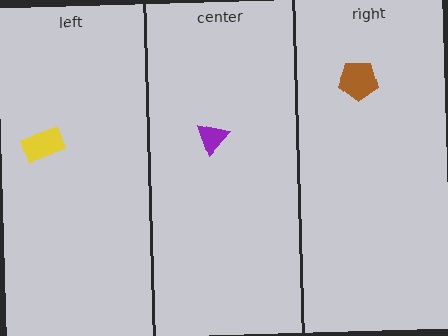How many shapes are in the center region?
1.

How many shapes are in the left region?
1.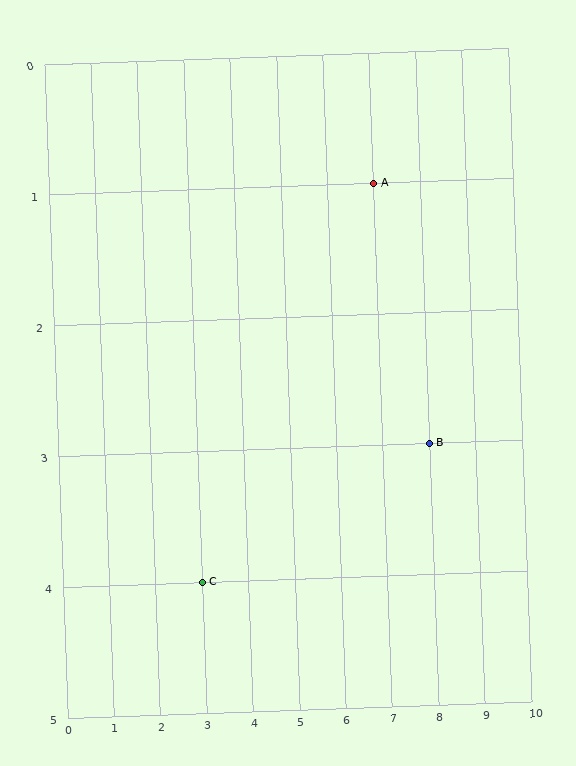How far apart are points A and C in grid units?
Points A and C are 4 columns and 3 rows apart (about 5.0 grid units diagonally).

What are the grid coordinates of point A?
Point A is at grid coordinates (7, 1).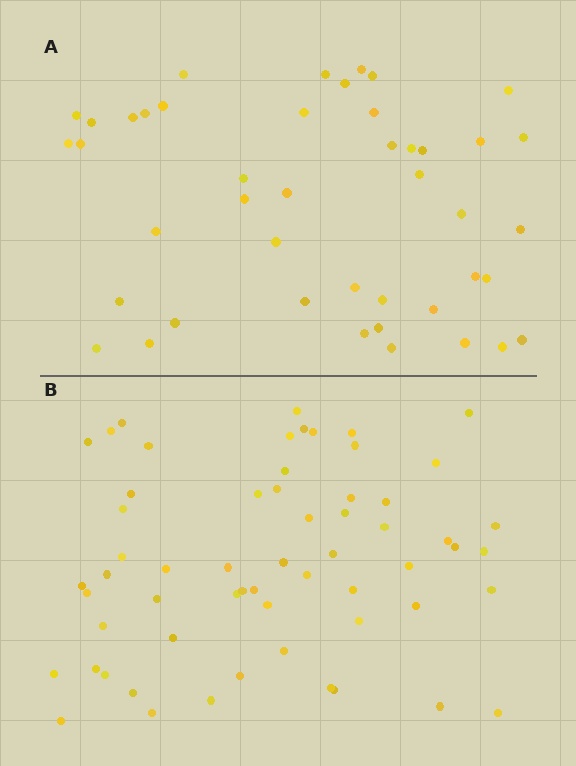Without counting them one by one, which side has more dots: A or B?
Region B (the bottom region) has more dots.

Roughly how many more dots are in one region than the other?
Region B has approximately 15 more dots than region A.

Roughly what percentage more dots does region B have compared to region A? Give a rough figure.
About 35% more.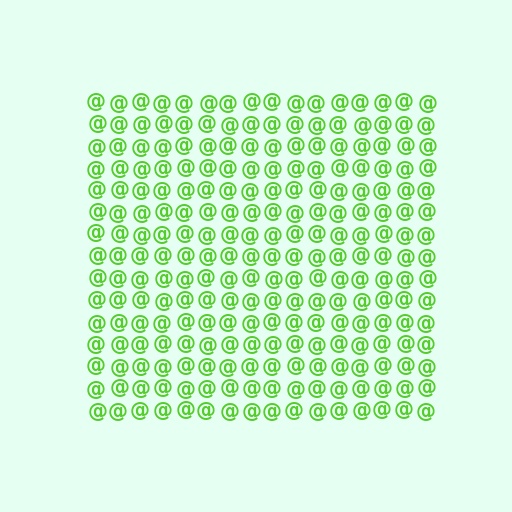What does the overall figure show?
The overall figure shows a square.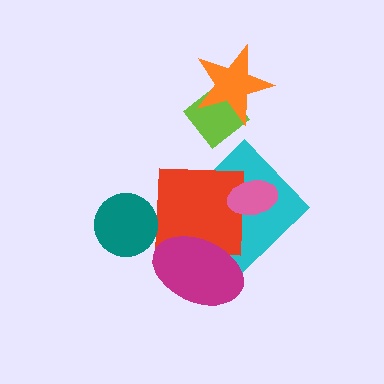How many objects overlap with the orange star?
1 object overlaps with the orange star.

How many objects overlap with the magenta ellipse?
2 objects overlap with the magenta ellipse.